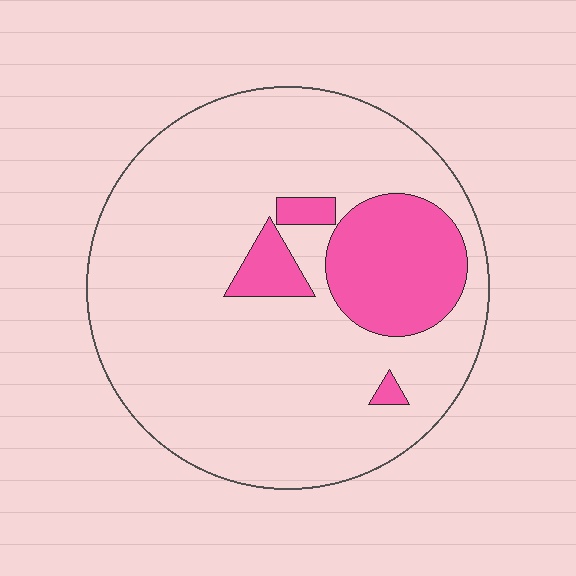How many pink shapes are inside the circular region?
4.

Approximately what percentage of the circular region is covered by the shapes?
Approximately 15%.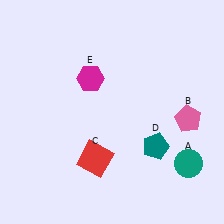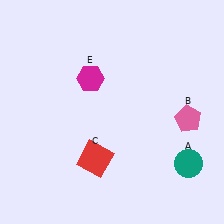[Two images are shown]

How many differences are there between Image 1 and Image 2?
There is 1 difference between the two images.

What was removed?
The teal pentagon (D) was removed in Image 2.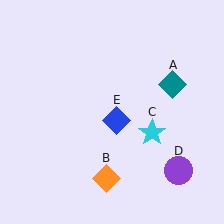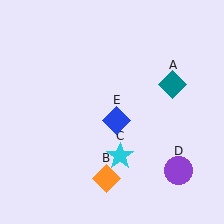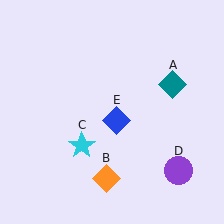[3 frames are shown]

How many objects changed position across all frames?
1 object changed position: cyan star (object C).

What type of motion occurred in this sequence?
The cyan star (object C) rotated clockwise around the center of the scene.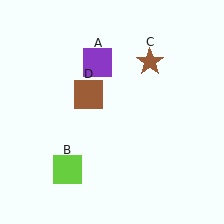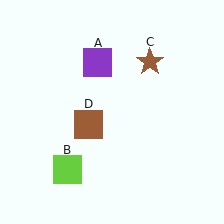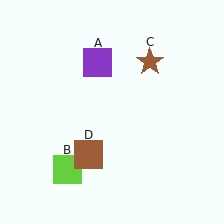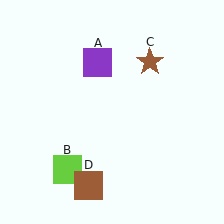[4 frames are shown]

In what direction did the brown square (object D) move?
The brown square (object D) moved down.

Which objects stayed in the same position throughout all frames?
Purple square (object A) and lime square (object B) and brown star (object C) remained stationary.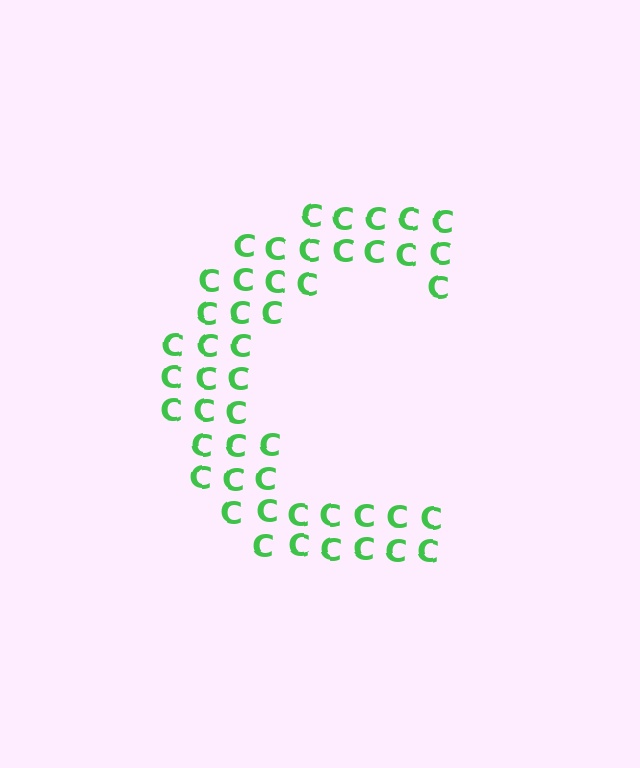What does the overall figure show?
The overall figure shows the letter C.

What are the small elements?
The small elements are letter C's.